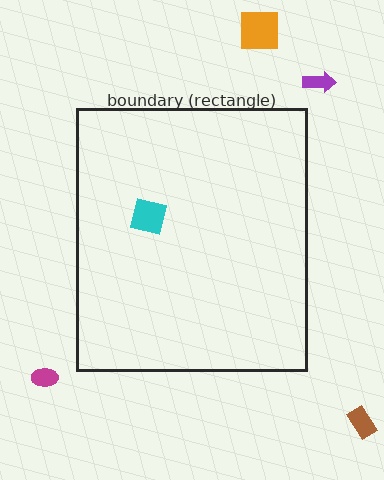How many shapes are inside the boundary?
1 inside, 4 outside.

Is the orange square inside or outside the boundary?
Outside.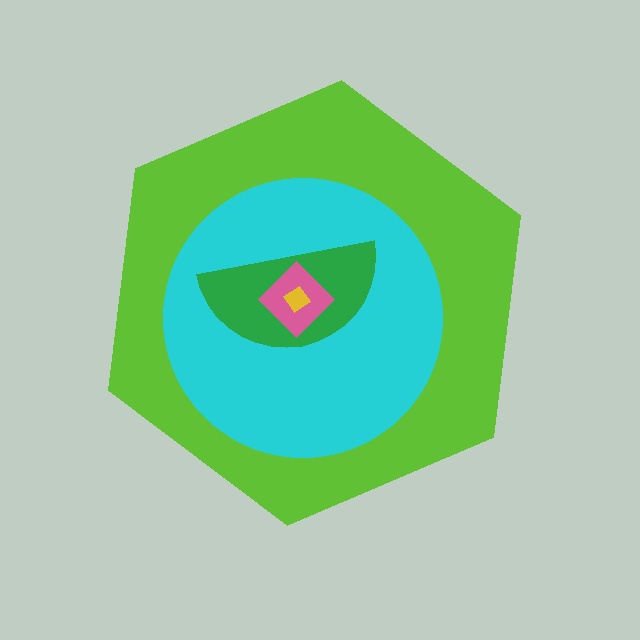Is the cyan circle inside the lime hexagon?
Yes.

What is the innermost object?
The yellow diamond.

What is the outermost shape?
The lime hexagon.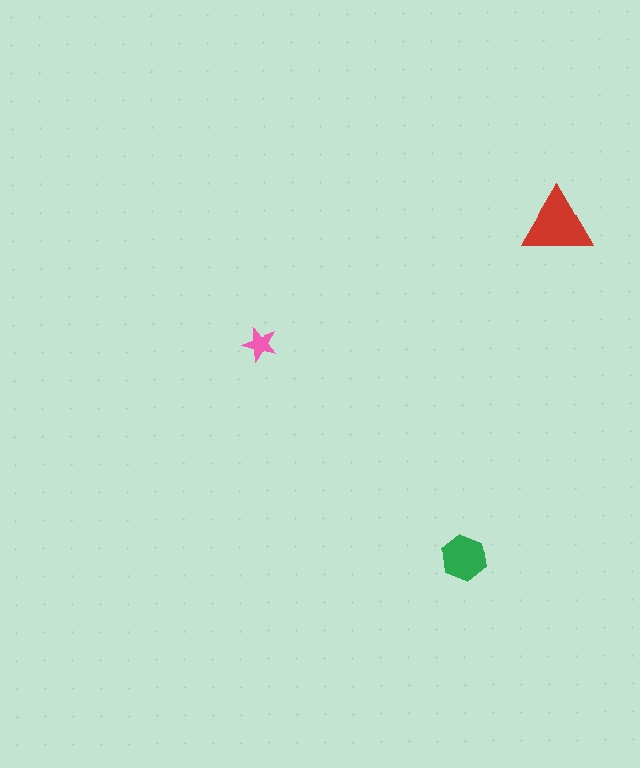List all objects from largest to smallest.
The red triangle, the green hexagon, the pink star.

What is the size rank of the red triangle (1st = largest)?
1st.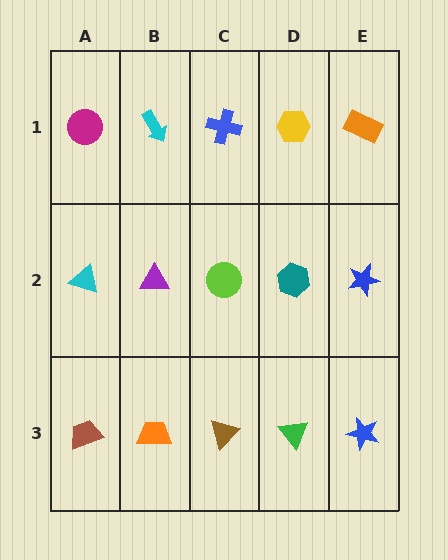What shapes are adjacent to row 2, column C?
A blue cross (row 1, column C), a brown triangle (row 3, column C), a purple triangle (row 2, column B), a teal hexagon (row 2, column D).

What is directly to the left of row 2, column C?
A purple triangle.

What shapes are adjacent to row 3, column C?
A lime circle (row 2, column C), an orange trapezoid (row 3, column B), a green triangle (row 3, column D).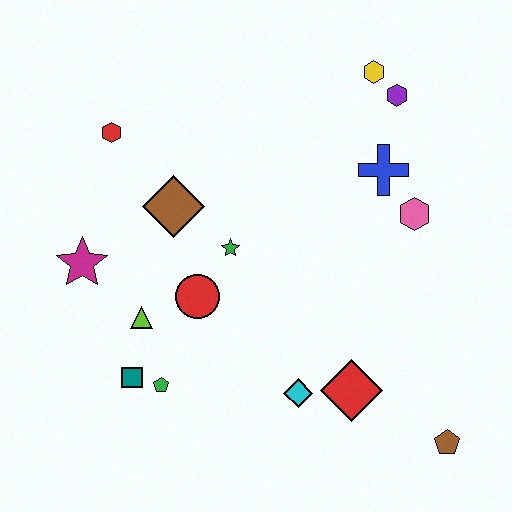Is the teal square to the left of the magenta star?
No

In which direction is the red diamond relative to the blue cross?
The red diamond is below the blue cross.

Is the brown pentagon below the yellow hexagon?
Yes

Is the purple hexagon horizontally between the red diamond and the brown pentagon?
Yes